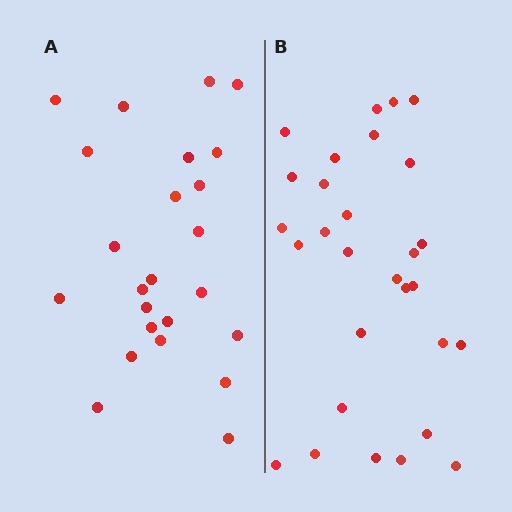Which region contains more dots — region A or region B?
Region B (the right region) has more dots.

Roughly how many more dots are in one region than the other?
Region B has about 5 more dots than region A.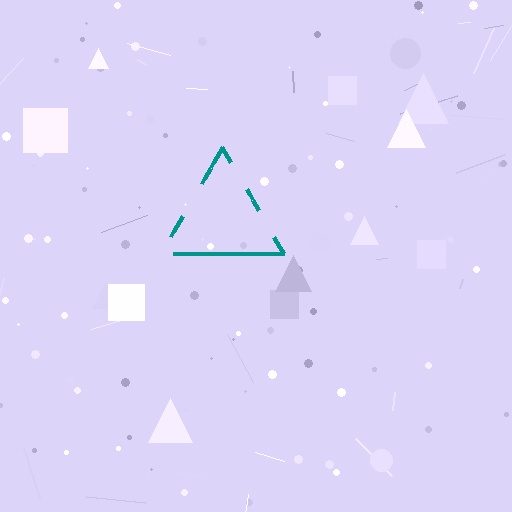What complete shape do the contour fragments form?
The contour fragments form a triangle.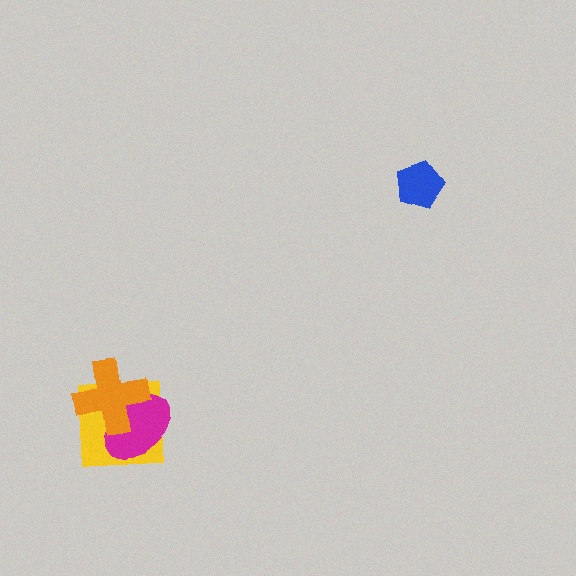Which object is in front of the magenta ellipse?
The orange cross is in front of the magenta ellipse.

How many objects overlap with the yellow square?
2 objects overlap with the yellow square.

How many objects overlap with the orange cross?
2 objects overlap with the orange cross.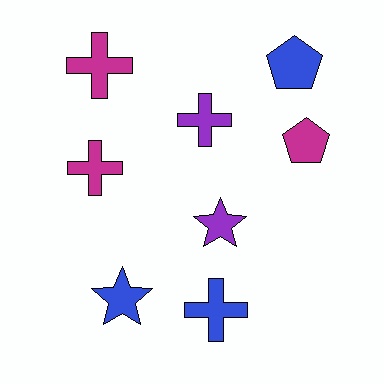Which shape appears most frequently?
Cross, with 4 objects.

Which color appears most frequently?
Magenta, with 3 objects.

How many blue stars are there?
There is 1 blue star.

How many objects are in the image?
There are 8 objects.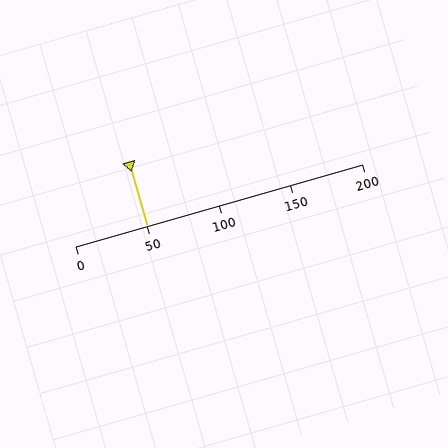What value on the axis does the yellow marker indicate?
The marker indicates approximately 50.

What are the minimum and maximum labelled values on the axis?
The axis runs from 0 to 200.